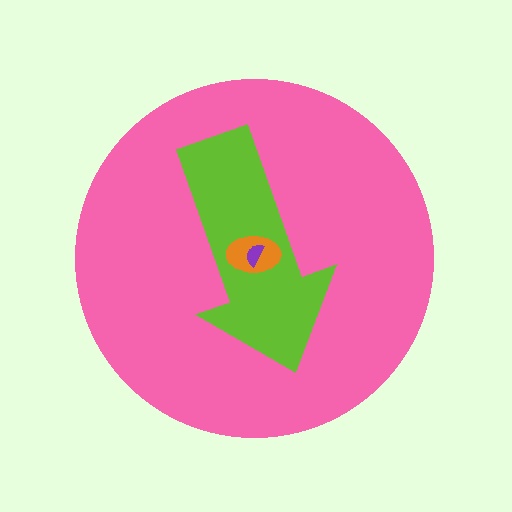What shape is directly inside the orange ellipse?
The purple semicircle.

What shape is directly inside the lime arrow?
The orange ellipse.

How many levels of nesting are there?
4.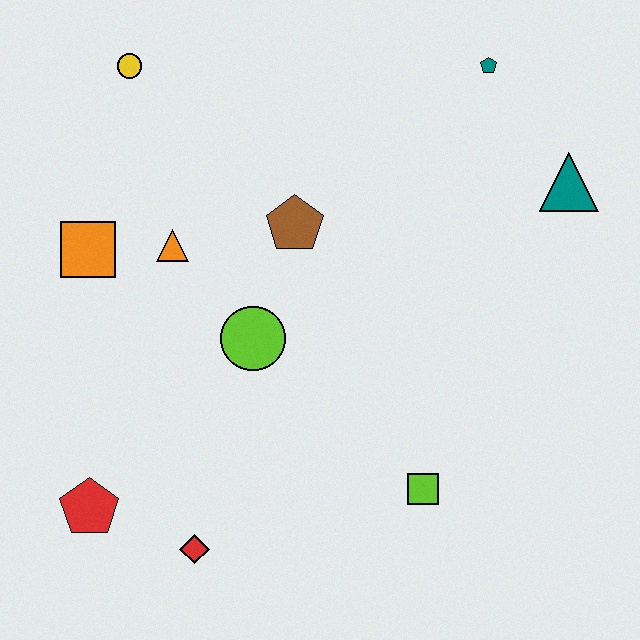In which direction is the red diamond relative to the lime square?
The red diamond is to the left of the lime square.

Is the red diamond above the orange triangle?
No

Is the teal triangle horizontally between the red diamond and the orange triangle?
No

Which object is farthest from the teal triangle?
The red pentagon is farthest from the teal triangle.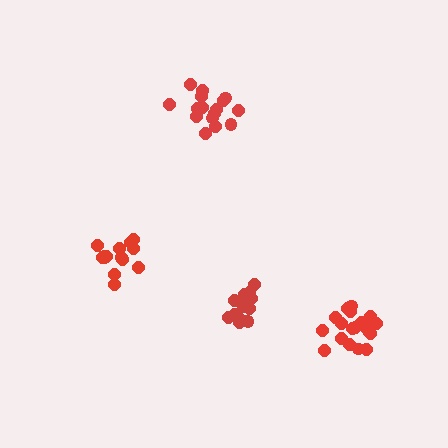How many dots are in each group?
Group 1: 17 dots, Group 2: 15 dots, Group 3: 19 dots, Group 4: 14 dots (65 total).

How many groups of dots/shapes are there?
There are 4 groups.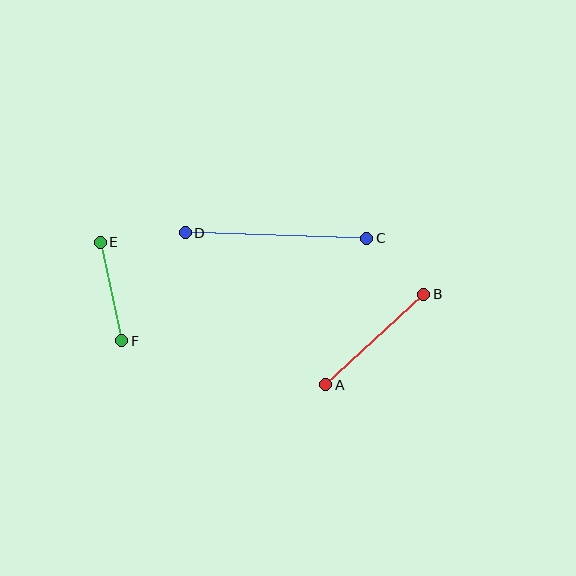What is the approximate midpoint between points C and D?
The midpoint is at approximately (276, 235) pixels.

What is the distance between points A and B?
The distance is approximately 133 pixels.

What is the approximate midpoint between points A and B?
The midpoint is at approximately (375, 339) pixels.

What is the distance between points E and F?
The distance is approximately 101 pixels.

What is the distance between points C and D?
The distance is approximately 182 pixels.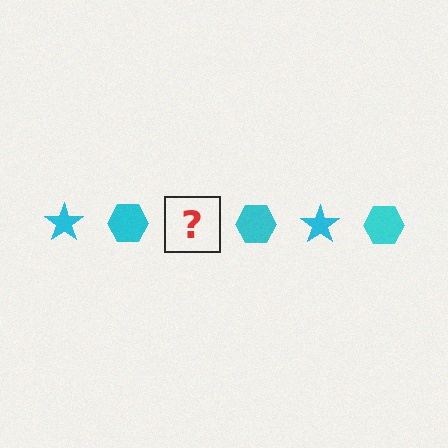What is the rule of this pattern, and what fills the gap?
The rule is that the pattern cycles through star, hexagon shapes in cyan. The gap should be filled with a cyan star.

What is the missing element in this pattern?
The missing element is a cyan star.